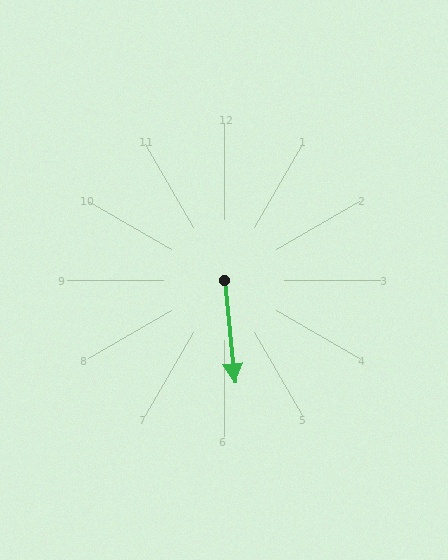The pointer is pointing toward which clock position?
Roughly 6 o'clock.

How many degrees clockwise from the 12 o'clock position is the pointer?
Approximately 174 degrees.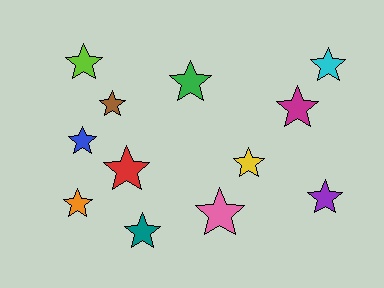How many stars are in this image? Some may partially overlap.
There are 12 stars.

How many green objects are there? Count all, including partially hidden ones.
There is 1 green object.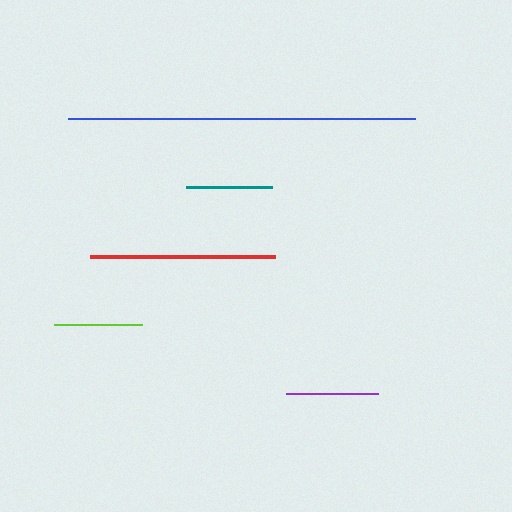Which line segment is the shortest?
The teal line is the shortest at approximately 86 pixels.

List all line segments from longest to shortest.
From longest to shortest: blue, red, purple, lime, teal.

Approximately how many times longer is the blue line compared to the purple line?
The blue line is approximately 3.8 times the length of the purple line.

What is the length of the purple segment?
The purple segment is approximately 92 pixels long.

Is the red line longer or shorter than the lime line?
The red line is longer than the lime line.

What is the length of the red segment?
The red segment is approximately 185 pixels long.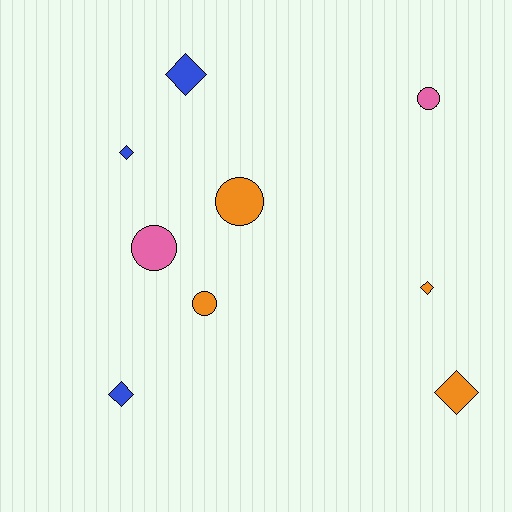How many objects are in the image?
There are 9 objects.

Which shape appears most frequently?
Diamond, with 5 objects.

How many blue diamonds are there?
There are 3 blue diamonds.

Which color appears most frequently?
Orange, with 4 objects.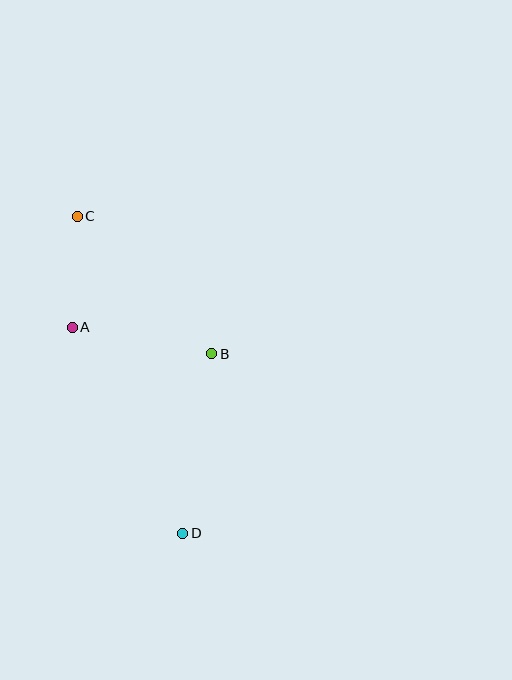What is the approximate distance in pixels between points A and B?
The distance between A and B is approximately 142 pixels.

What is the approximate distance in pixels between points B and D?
The distance between B and D is approximately 182 pixels.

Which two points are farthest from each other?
Points C and D are farthest from each other.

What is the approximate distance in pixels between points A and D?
The distance between A and D is approximately 234 pixels.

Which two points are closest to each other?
Points A and C are closest to each other.